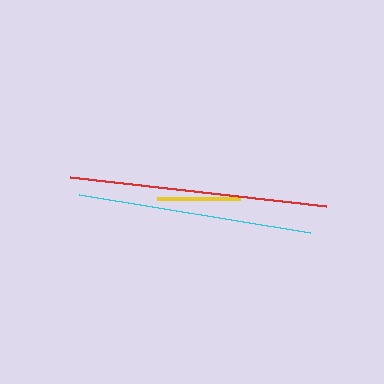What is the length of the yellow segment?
The yellow segment is approximately 83 pixels long.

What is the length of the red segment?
The red segment is approximately 257 pixels long.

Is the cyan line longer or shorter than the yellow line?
The cyan line is longer than the yellow line.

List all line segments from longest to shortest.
From longest to shortest: red, cyan, yellow.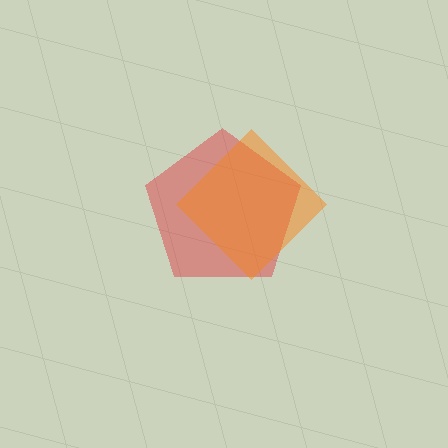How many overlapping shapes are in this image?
There are 2 overlapping shapes in the image.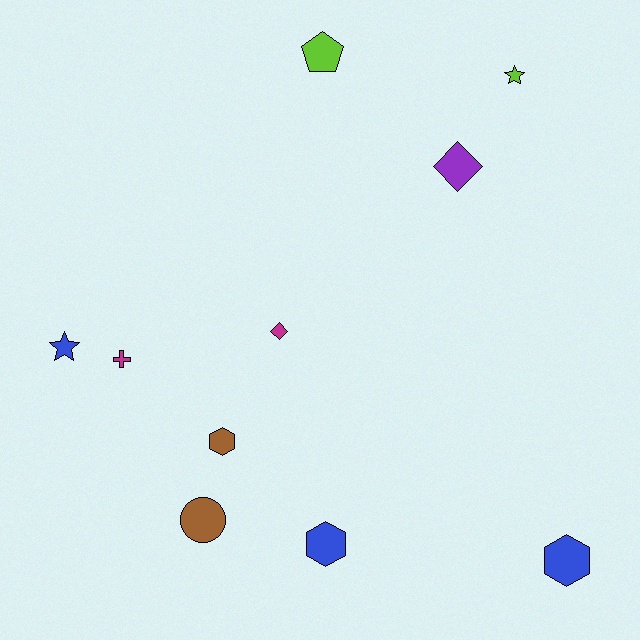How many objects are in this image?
There are 10 objects.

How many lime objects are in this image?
There are 2 lime objects.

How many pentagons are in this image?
There is 1 pentagon.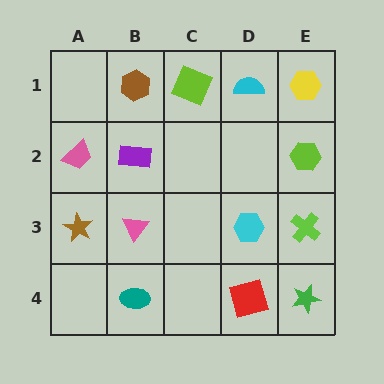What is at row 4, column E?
A green star.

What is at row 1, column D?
A cyan semicircle.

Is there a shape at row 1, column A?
No, that cell is empty.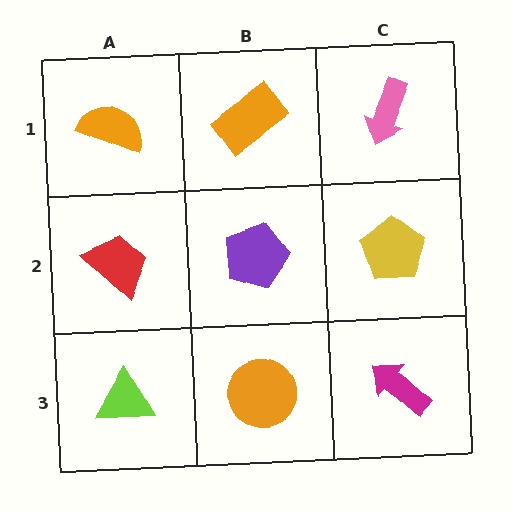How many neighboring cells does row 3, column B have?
3.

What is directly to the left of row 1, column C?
An orange rectangle.